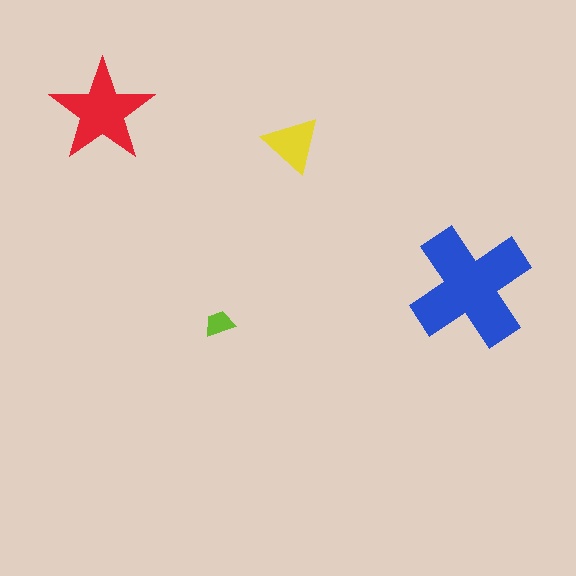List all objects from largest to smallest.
The blue cross, the red star, the yellow triangle, the lime trapezoid.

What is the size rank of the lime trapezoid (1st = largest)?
4th.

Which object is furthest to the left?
The red star is leftmost.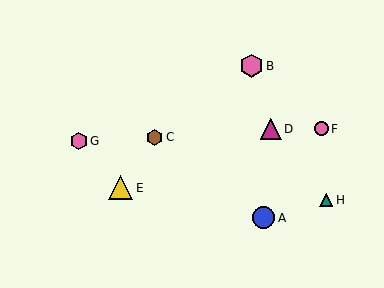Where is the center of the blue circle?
The center of the blue circle is at (264, 218).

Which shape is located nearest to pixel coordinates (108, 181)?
The yellow triangle (labeled E) at (121, 188) is nearest to that location.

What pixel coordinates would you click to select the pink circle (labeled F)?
Click at (321, 129) to select the pink circle F.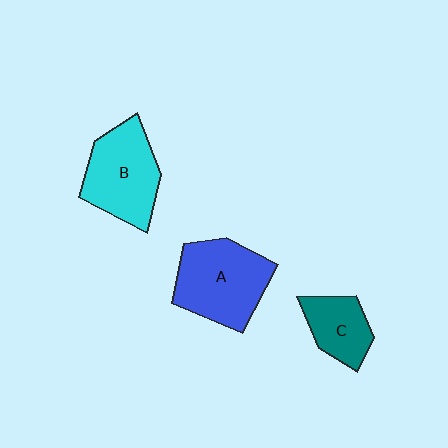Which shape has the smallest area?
Shape C (teal).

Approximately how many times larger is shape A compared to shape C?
Approximately 1.8 times.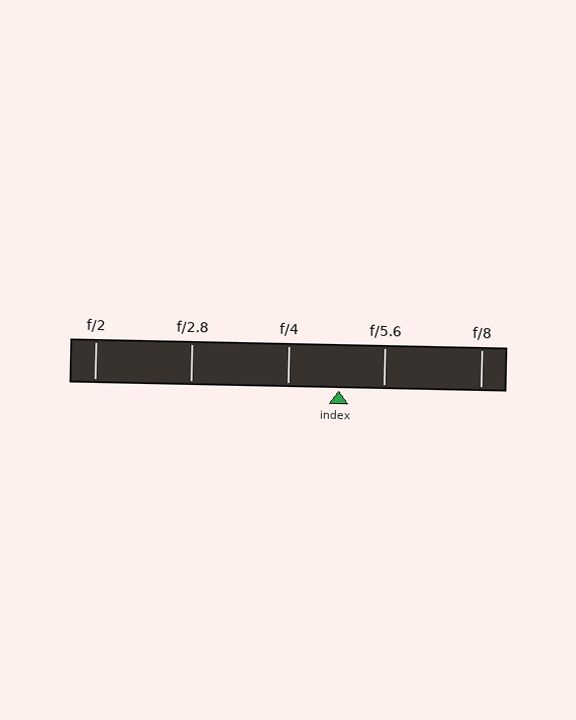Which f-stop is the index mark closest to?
The index mark is closest to f/5.6.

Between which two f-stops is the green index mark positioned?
The index mark is between f/4 and f/5.6.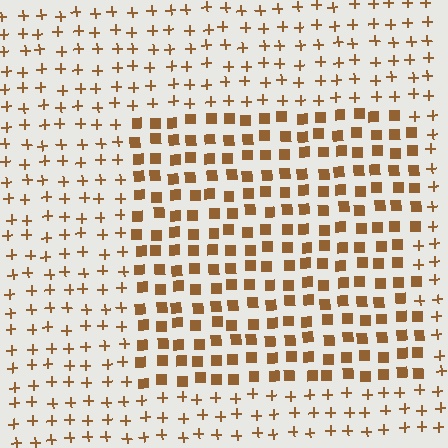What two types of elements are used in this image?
The image uses squares inside the rectangle region and plus signs outside it.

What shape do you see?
I see a rectangle.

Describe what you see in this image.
The image is filled with small brown elements arranged in a uniform grid. A rectangle-shaped region contains squares, while the surrounding area contains plus signs. The boundary is defined purely by the change in element shape.